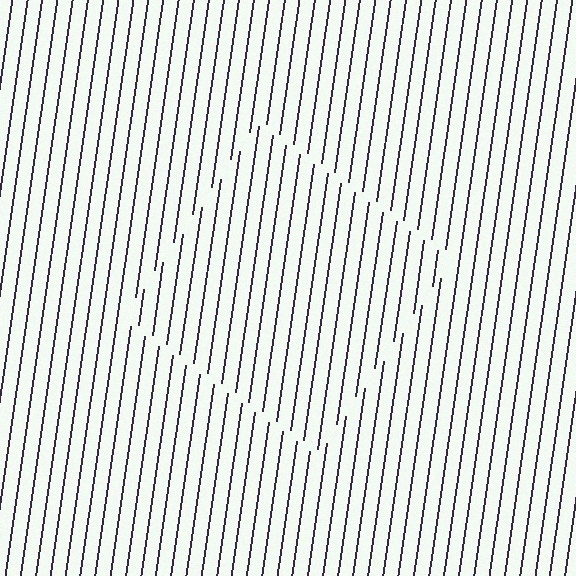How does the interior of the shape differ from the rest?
The interior of the shape contains the same grating, shifted by half a period — the contour is defined by the phase discontinuity where line-ends from the inner and outer gratings abut.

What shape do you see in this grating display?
An illusory square. The interior of the shape contains the same grating, shifted by half a period — the contour is defined by the phase discontinuity where line-ends from the inner and outer gratings abut.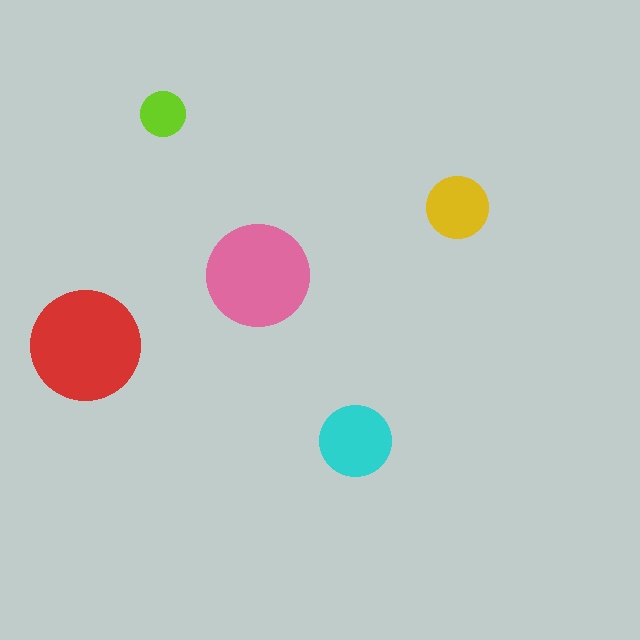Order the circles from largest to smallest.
the red one, the pink one, the cyan one, the yellow one, the lime one.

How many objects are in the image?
There are 5 objects in the image.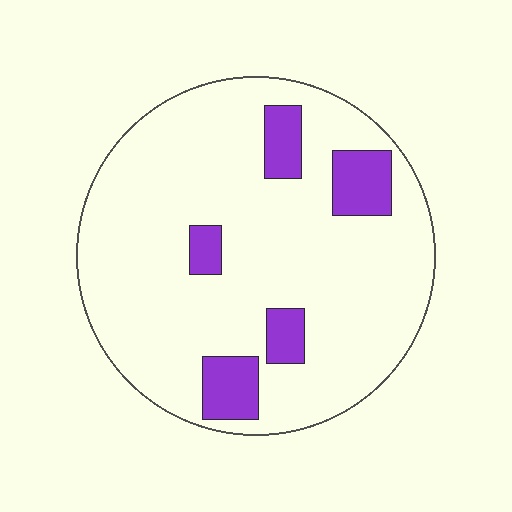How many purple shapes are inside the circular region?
5.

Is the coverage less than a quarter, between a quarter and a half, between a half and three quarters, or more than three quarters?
Less than a quarter.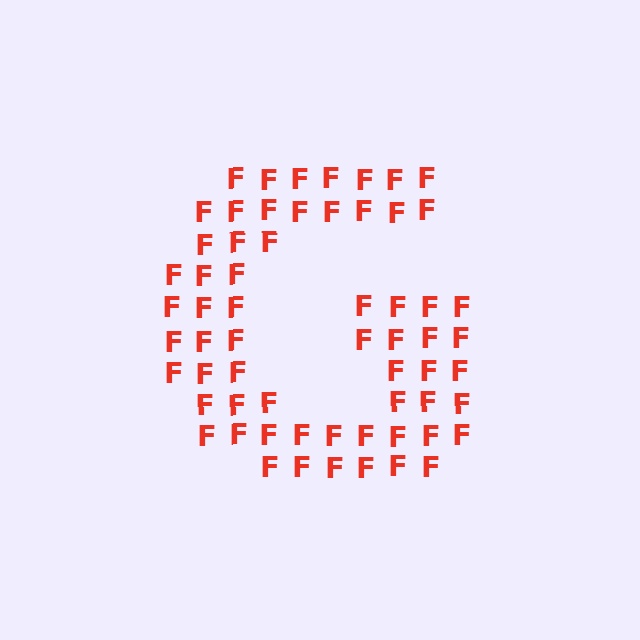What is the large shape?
The large shape is the letter G.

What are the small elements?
The small elements are letter F's.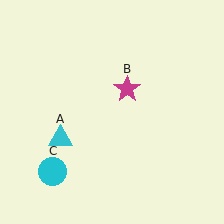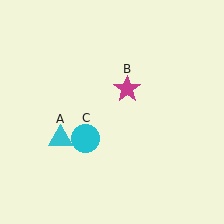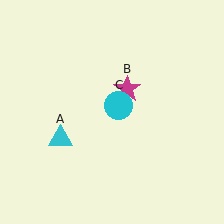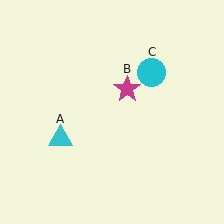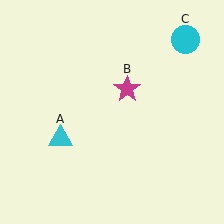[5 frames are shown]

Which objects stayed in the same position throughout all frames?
Cyan triangle (object A) and magenta star (object B) remained stationary.